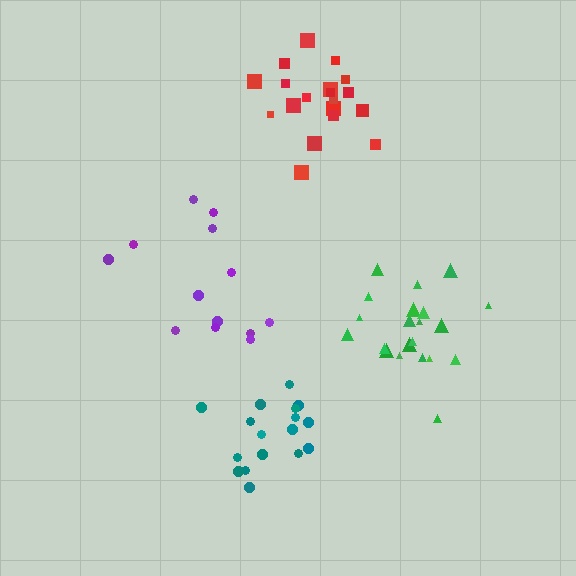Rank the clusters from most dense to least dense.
red, teal, green, purple.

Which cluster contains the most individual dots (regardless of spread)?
Green (21).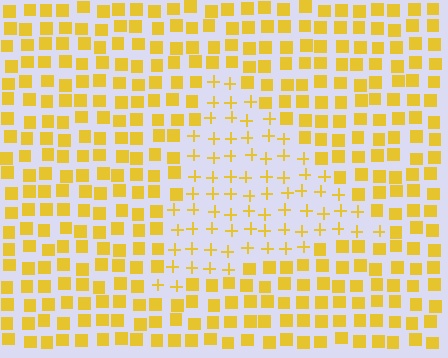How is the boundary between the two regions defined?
The boundary is defined by a change in element shape: plus signs inside vs. squares outside. All elements share the same color and spacing.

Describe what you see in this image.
The image is filled with small yellow elements arranged in a uniform grid. A triangle-shaped region contains plus signs, while the surrounding area contains squares. The boundary is defined purely by the change in element shape.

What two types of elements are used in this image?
The image uses plus signs inside the triangle region and squares outside it.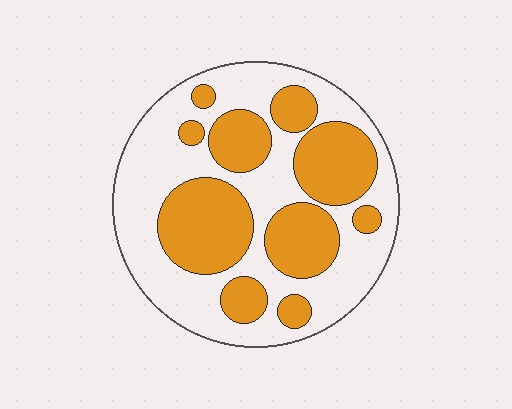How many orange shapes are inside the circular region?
10.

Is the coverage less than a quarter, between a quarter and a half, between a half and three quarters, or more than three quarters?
Between a quarter and a half.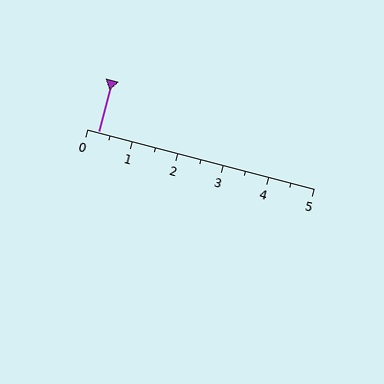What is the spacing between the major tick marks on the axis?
The major ticks are spaced 1 apart.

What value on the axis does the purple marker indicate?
The marker indicates approximately 0.2.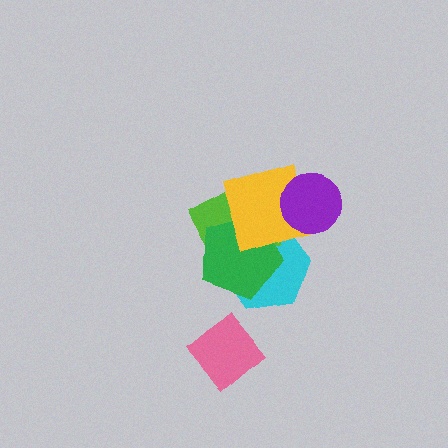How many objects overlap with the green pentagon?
3 objects overlap with the green pentagon.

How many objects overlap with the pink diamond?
0 objects overlap with the pink diamond.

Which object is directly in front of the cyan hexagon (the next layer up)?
The lime diamond is directly in front of the cyan hexagon.